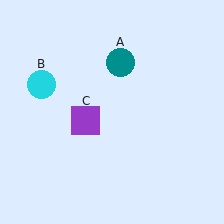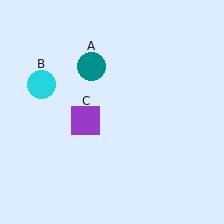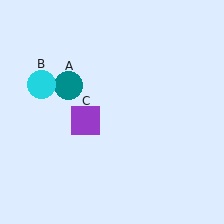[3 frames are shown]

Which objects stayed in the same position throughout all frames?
Cyan circle (object B) and purple square (object C) remained stationary.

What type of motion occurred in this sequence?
The teal circle (object A) rotated counterclockwise around the center of the scene.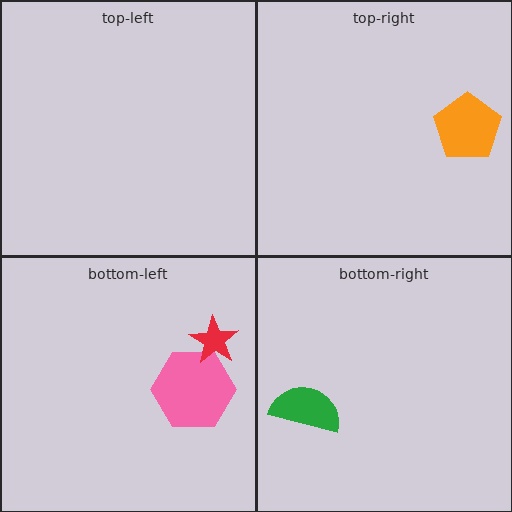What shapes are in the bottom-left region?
The pink hexagon, the red star.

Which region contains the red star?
The bottom-left region.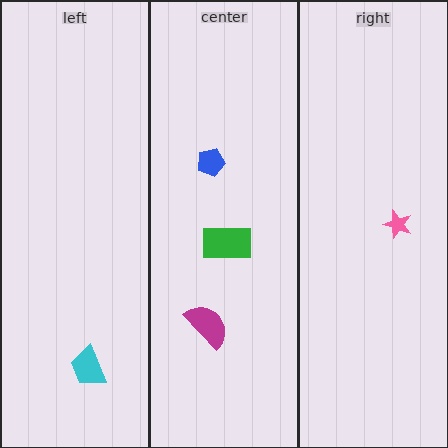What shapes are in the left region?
The cyan trapezoid.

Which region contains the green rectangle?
The center region.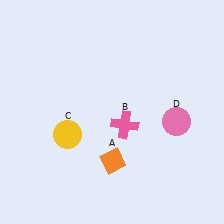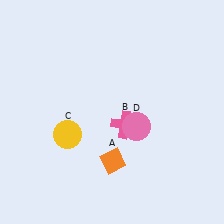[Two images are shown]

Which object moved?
The pink circle (D) moved left.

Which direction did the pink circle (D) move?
The pink circle (D) moved left.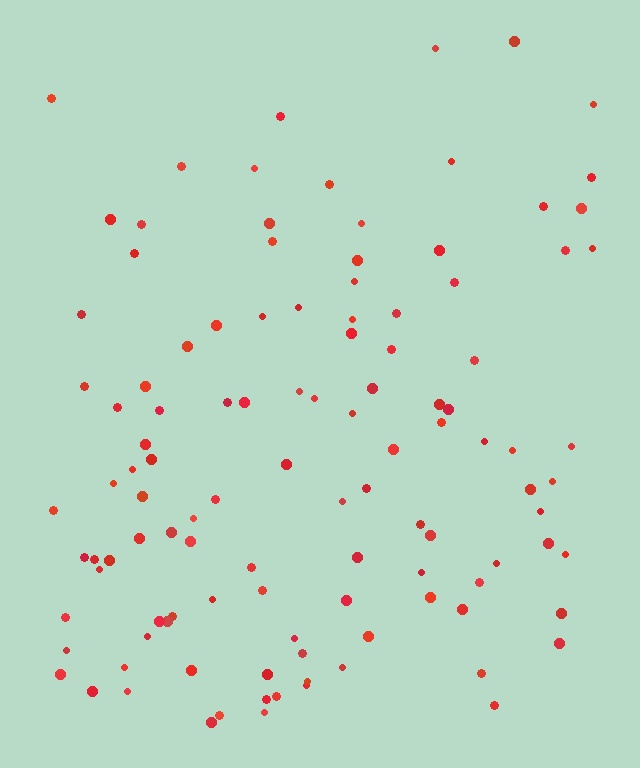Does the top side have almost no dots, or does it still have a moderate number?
Still a moderate number, just noticeably fewer than the bottom.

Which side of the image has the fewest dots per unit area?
The top.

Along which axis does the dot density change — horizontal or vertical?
Vertical.